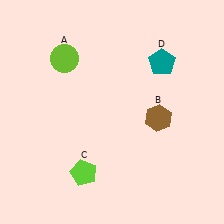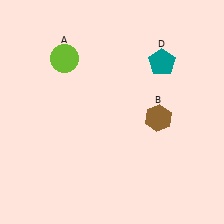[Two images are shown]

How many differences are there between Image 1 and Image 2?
There is 1 difference between the two images.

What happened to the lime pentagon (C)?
The lime pentagon (C) was removed in Image 2. It was in the bottom-left area of Image 1.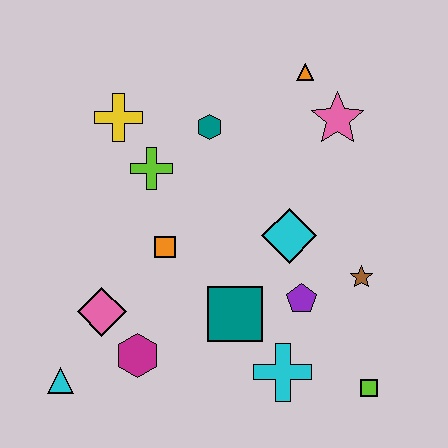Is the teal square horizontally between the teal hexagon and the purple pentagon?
Yes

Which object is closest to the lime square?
The cyan cross is closest to the lime square.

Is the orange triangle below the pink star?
No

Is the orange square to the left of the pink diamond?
No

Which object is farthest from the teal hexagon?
The lime square is farthest from the teal hexagon.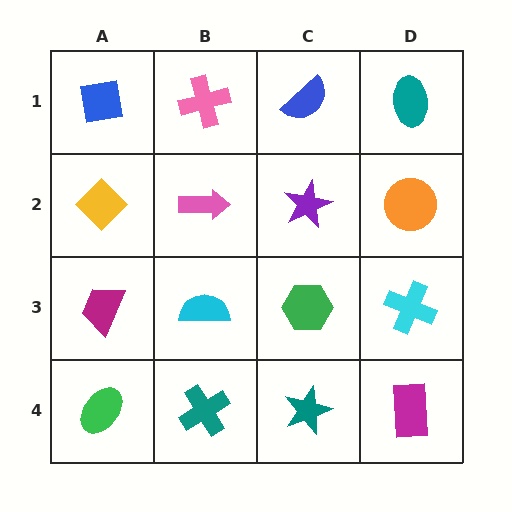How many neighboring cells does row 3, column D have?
3.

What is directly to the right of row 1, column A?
A pink cross.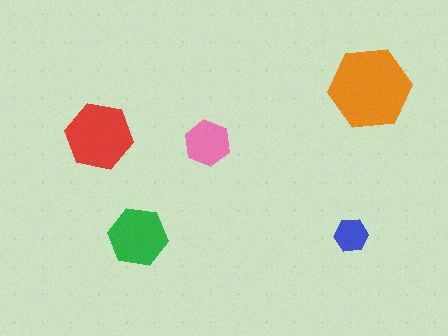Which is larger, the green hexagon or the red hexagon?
The red one.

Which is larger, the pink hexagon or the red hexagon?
The red one.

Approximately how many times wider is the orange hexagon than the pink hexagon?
About 2 times wider.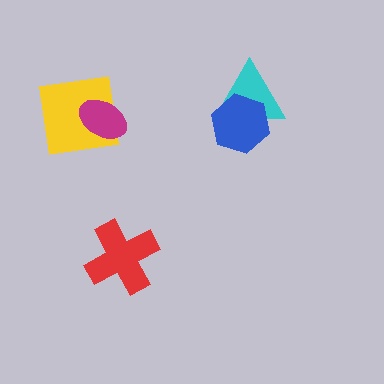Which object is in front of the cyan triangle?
The blue hexagon is in front of the cyan triangle.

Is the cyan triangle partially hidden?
Yes, it is partially covered by another shape.